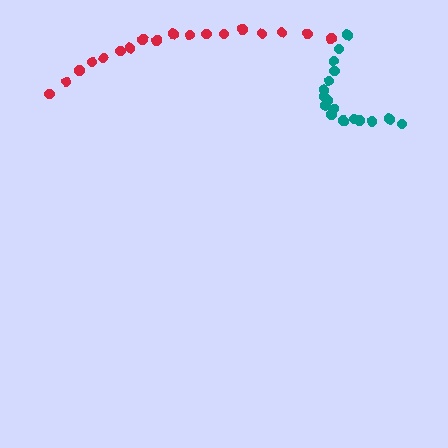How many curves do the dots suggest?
There are 2 distinct paths.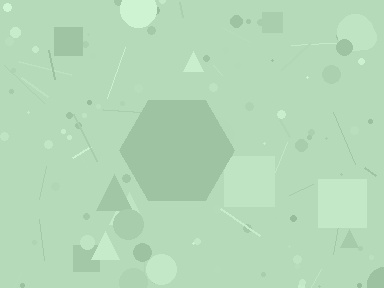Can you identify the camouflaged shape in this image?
The camouflaged shape is a hexagon.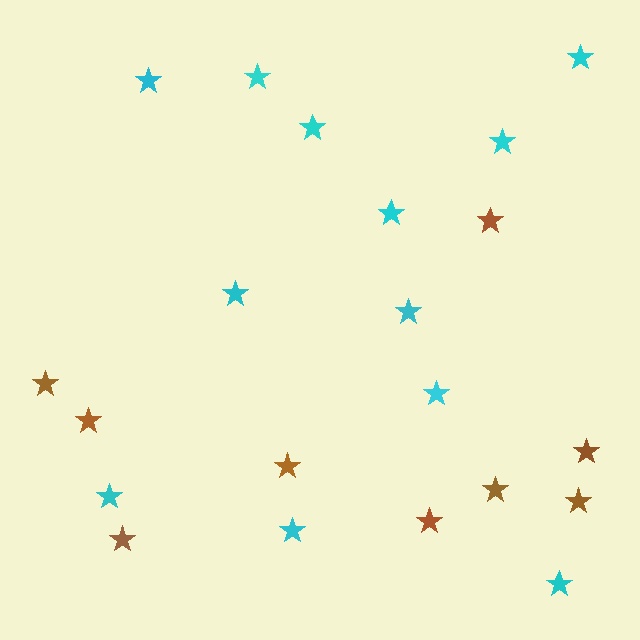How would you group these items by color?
There are 2 groups: one group of cyan stars (12) and one group of brown stars (9).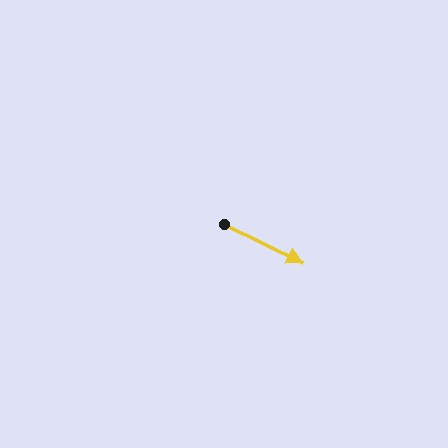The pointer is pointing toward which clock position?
Roughly 4 o'clock.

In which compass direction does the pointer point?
Southeast.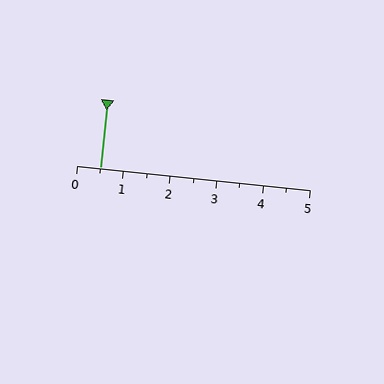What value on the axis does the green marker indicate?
The marker indicates approximately 0.5.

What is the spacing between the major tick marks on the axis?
The major ticks are spaced 1 apart.